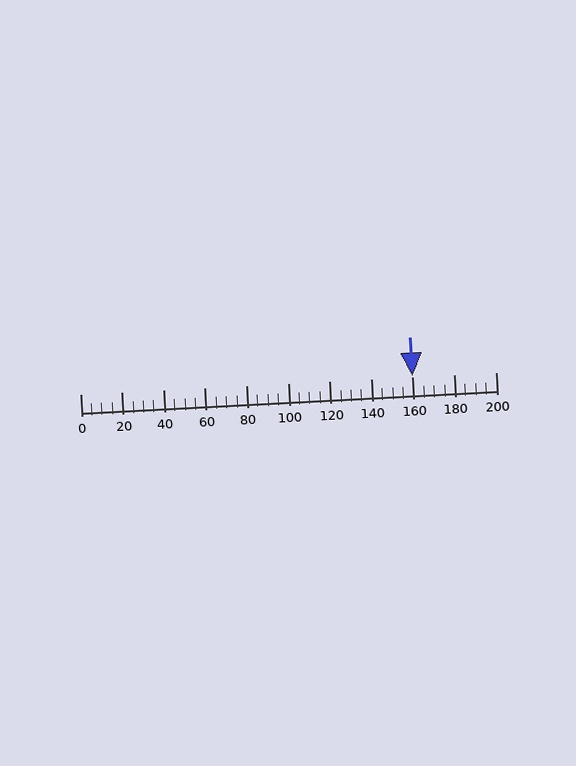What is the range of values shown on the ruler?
The ruler shows values from 0 to 200.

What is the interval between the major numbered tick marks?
The major tick marks are spaced 20 units apart.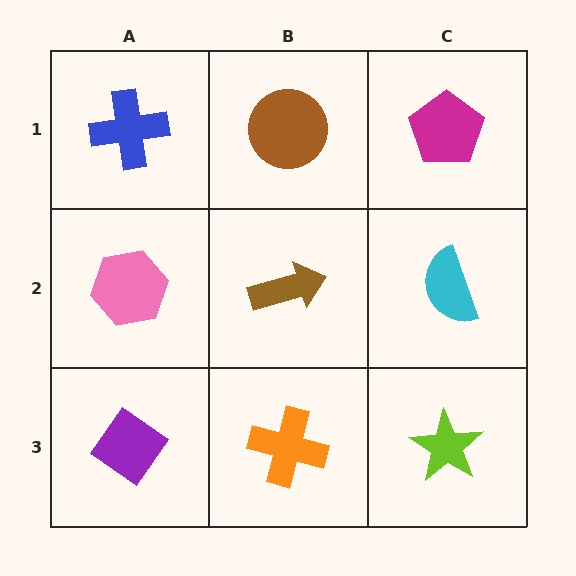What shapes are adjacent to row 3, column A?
A pink hexagon (row 2, column A), an orange cross (row 3, column B).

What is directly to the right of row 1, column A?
A brown circle.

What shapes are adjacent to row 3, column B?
A brown arrow (row 2, column B), a purple diamond (row 3, column A), a lime star (row 3, column C).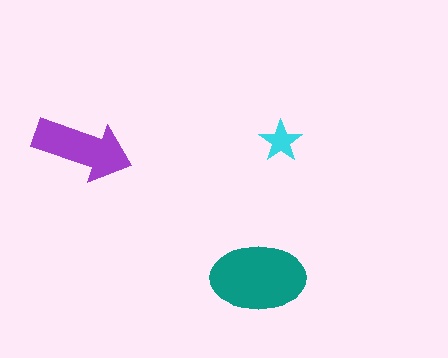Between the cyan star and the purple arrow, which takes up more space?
The purple arrow.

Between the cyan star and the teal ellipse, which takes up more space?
The teal ellipse.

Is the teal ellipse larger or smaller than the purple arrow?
Larger.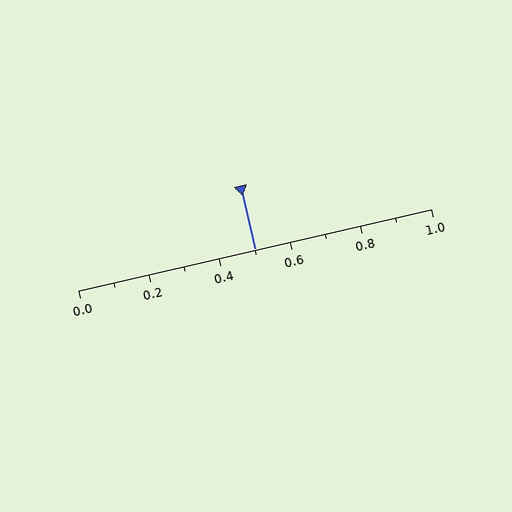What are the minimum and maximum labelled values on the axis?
The axis runs from 0.0 to 1.0.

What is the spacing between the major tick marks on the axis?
The major ticks are spaced 0.2 apart.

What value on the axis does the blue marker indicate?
The marker indicates approximately 0.5.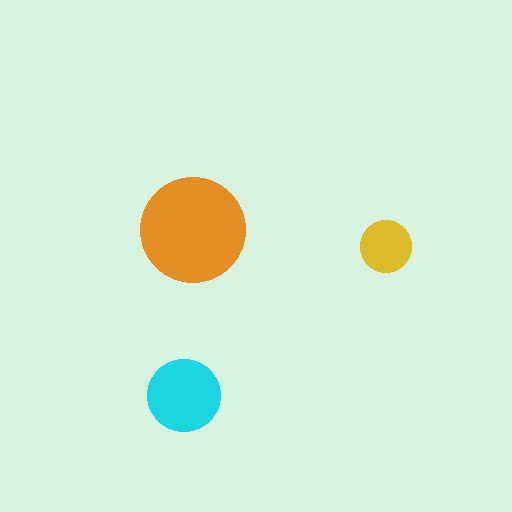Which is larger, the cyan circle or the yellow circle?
The cyan one.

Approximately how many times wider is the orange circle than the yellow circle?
About 2 times wider.